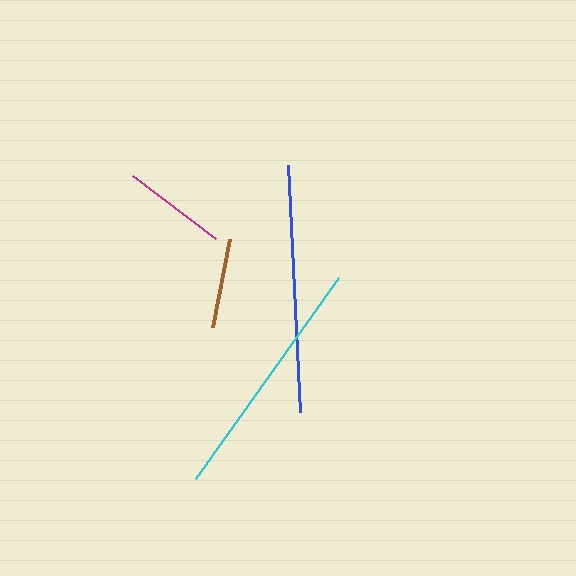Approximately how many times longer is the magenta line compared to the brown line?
The magenta line is approximately 1.2 times the length of the brown line.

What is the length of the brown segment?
The brown segment is approximately 90 pixels long.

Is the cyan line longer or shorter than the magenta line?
The cyan line is longer than the magenta line.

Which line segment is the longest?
The blue line is the longest at approximately 248 pixels.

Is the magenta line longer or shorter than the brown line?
The magenta line is longer than the brown line.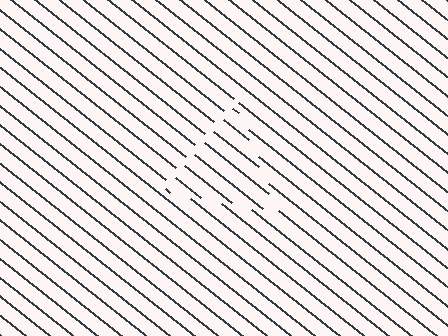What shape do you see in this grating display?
An illusory triangle. The interior of the shape contains the same grating, shifted by half a period — the contour is defined by the phase discontinuity where line-ends from the inner and outer gratings abut.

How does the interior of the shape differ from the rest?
The interior of the shape contains the same grating, shifted by half a period — the contour is defined by the phase discontinuity where line-ends from the inner and outer gratings abut.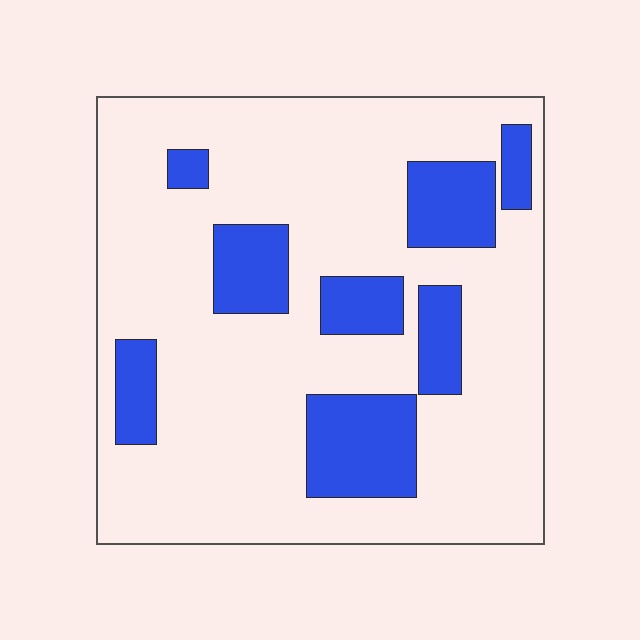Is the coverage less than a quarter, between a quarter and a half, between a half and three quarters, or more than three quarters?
Less than a quarter.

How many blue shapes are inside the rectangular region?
8.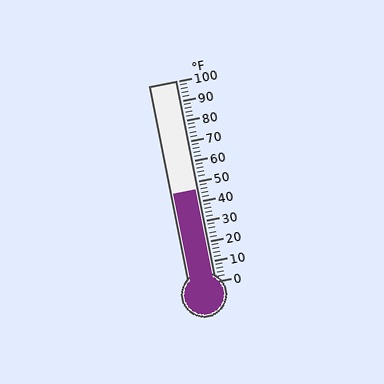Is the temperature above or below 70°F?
The temperature is below 70°F.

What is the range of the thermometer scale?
The thermometer scale ranges from 0°F to 100°F.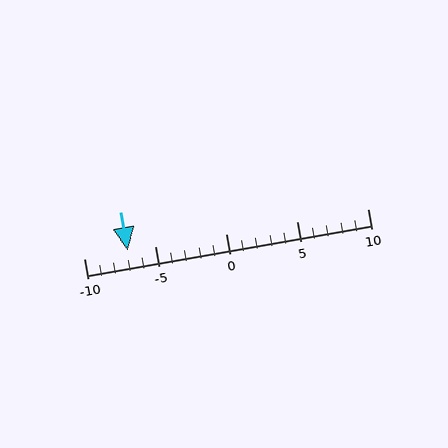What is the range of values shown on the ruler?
The ruler shows values from -10 to 10.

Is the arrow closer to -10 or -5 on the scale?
The arrow is closer to -5.